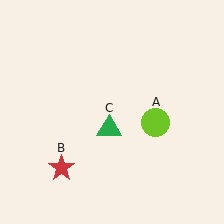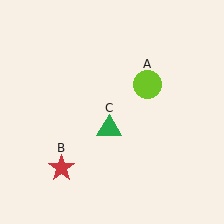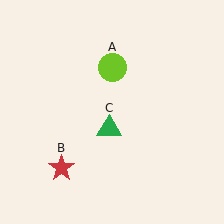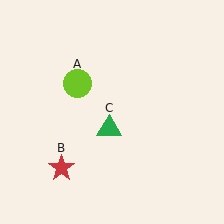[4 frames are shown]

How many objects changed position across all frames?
1 object changed position: lime circle (object A).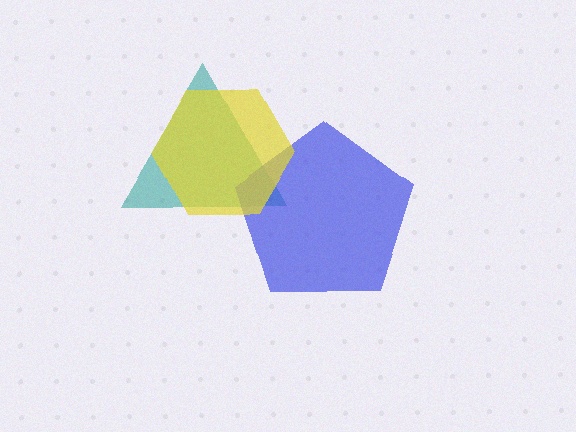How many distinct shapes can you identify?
There are 3 distinct shapes: a teal triangle, a blue pentagon, a yellow hexagon.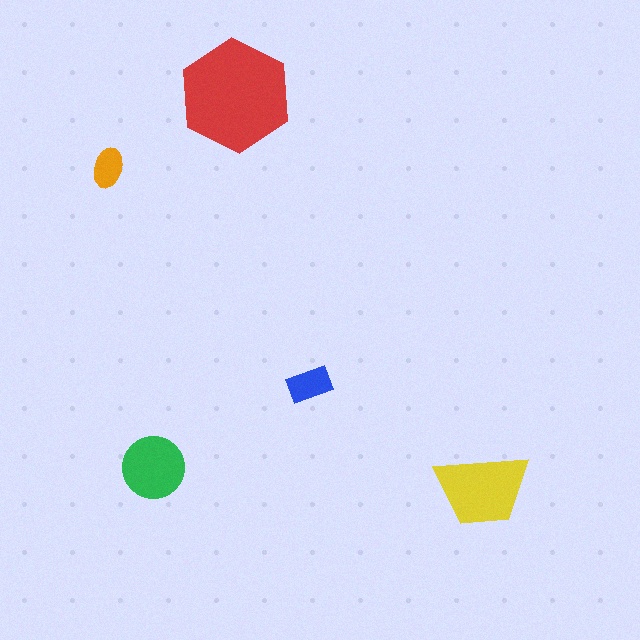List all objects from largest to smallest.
The red hexagon, the yellow trapezoid, the green circle, the blue rectangle, the orange ellipse.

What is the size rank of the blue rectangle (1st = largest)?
4th.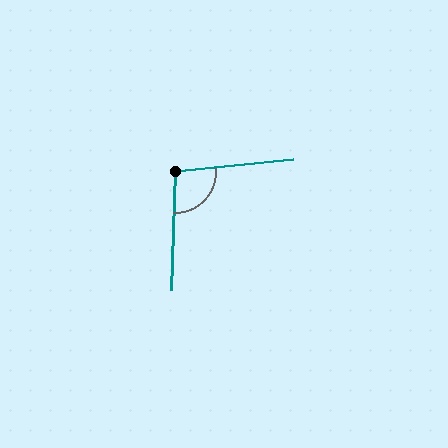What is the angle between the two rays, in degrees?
Approximately 98 degrees.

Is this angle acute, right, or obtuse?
It is obtuse.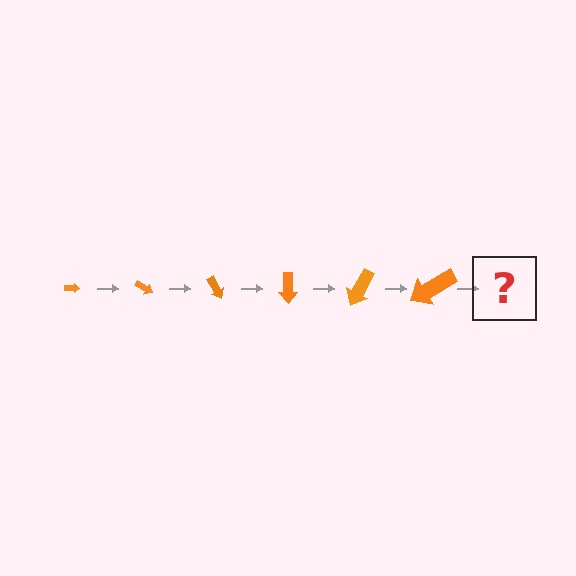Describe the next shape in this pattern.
It should be an arrow, larger than the previous one and rotated 180 degrees from the start.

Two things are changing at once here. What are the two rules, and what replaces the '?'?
The two rules are that the arrow grows larger each step and it rotates 30 degrees each step. The '?' should be an arrow, larger than the previous one and rotated 180 degrees from the start.